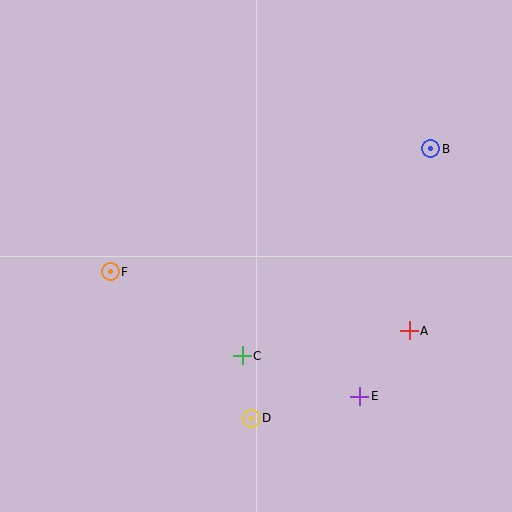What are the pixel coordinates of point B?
Point B is at (431, 149).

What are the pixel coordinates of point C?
Point C is at (242, 356).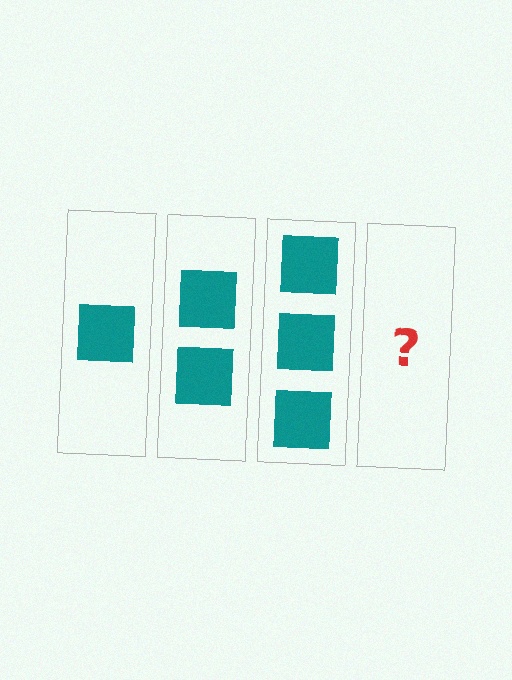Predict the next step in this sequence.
The next step is 4 squares.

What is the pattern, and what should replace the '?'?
The pattern is that each step adds one more square. The '?' should be 4 squares.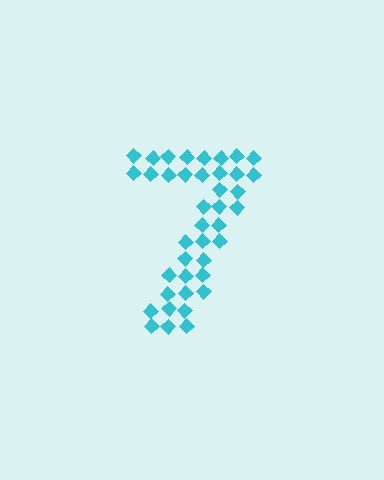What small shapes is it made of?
It is made of small diamonds.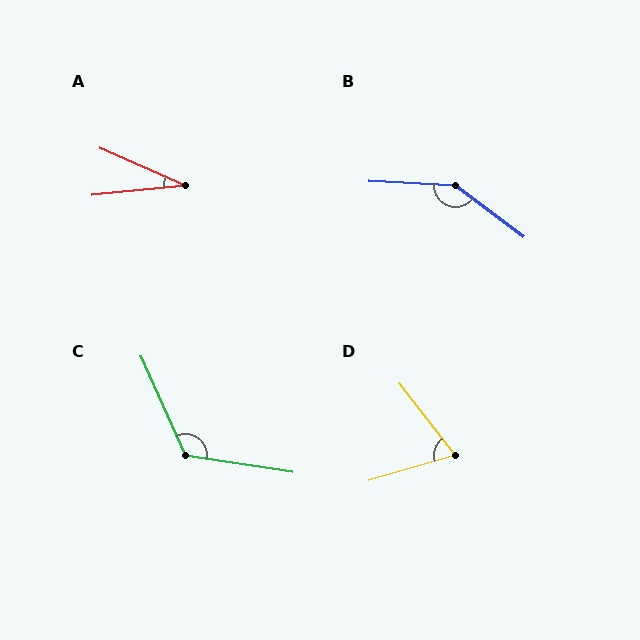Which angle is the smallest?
A, at approximately 29 degrees.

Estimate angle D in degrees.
Approximately 68 degrees.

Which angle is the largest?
B, at approximately 146 degrees.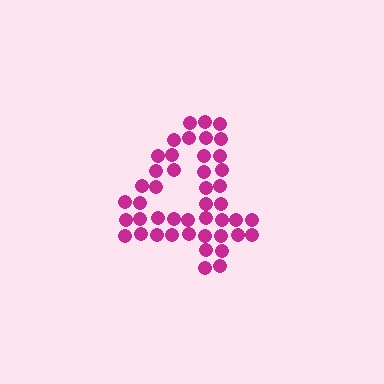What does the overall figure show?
The overall figure shows the digit 4.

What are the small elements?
The small elements are circles.